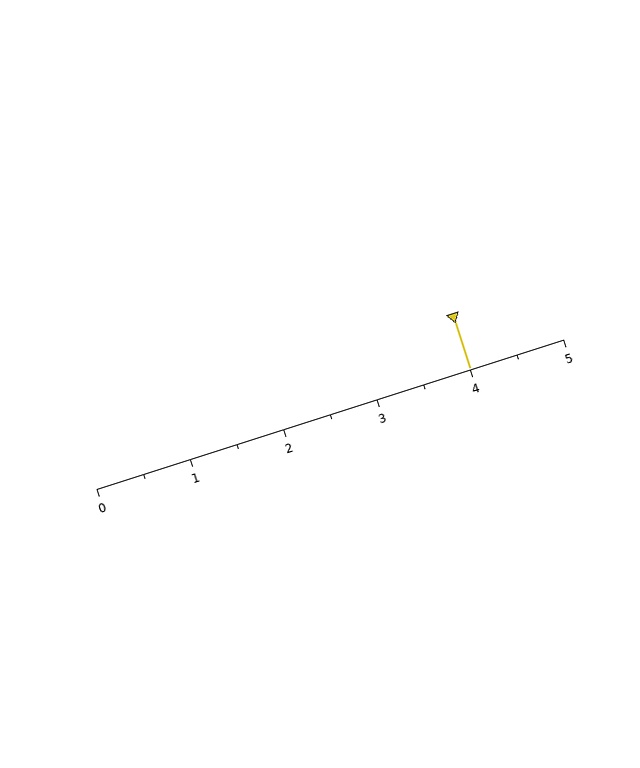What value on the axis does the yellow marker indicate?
The marker indicates approximately 4.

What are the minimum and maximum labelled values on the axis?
The axis runs from 0 to 5.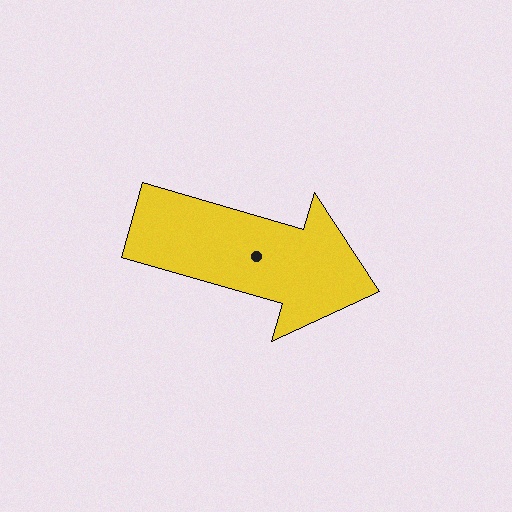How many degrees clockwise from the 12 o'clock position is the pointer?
Approximately 106 degrees.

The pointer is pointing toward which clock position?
Roughly 4 o'clock.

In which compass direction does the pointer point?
East.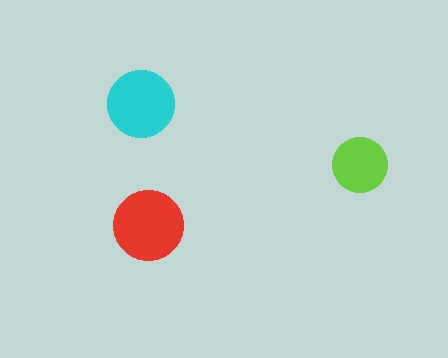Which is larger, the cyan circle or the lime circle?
The cyan one.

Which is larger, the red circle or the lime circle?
The red one.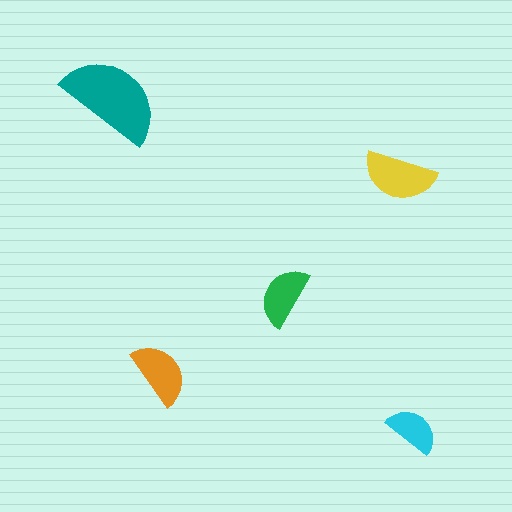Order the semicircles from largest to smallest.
the teal one, the yellow one, the orange one, the green one, the cyan one.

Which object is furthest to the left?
The teal semicircle is leftmost.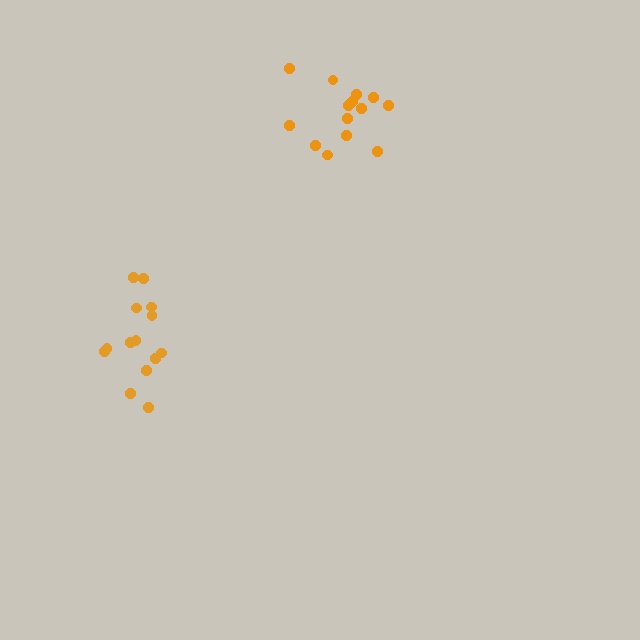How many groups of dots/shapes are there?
There are 2 groups.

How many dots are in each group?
Group 1: 15 dots, Group 2: 14 dots (29 total).